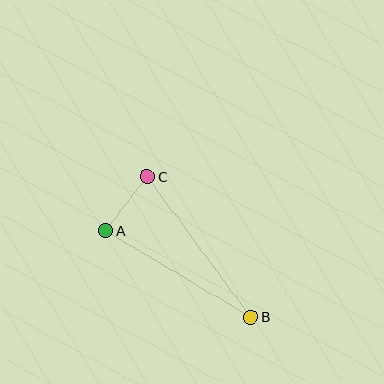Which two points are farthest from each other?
Points B and C are farthest from each other.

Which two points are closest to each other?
Points A and C are closest to each other.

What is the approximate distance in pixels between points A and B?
The distance between A and B is approximately 169 pixels.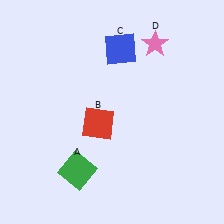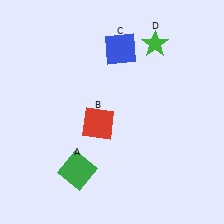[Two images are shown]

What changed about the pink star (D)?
In Image 1, D is pink. In Image 2, it changed to green.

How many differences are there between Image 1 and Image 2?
There is 1 difference between the two images.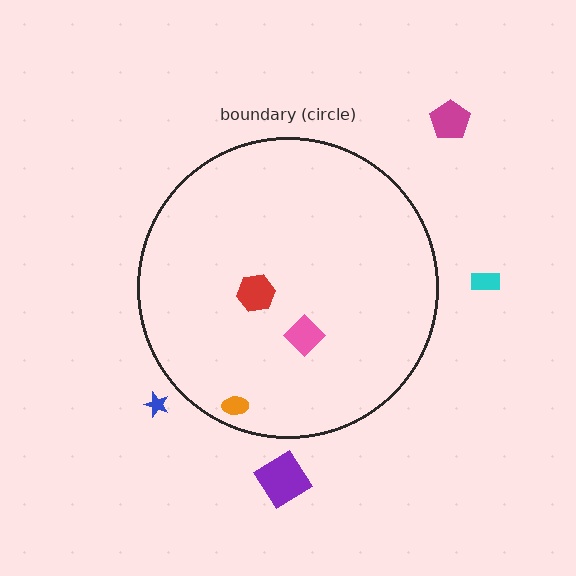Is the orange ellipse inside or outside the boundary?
Inside.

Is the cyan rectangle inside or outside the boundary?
Outside.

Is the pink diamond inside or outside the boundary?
Inside.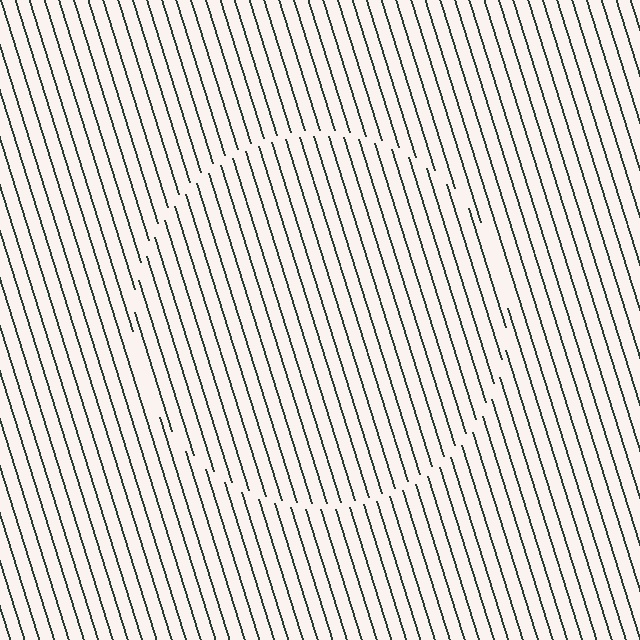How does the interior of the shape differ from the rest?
The interior of the shape contains the same grating, shifted by half a period — the contour is defined by the phase discontinuity where line-ends from the inner and outer gratings abut.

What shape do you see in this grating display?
An illusory circle. The interior of the shape contains the same grating, shifted by half a period — the contour is defined by the phase discontinuity where line-ends from the inner and outer gratings abut.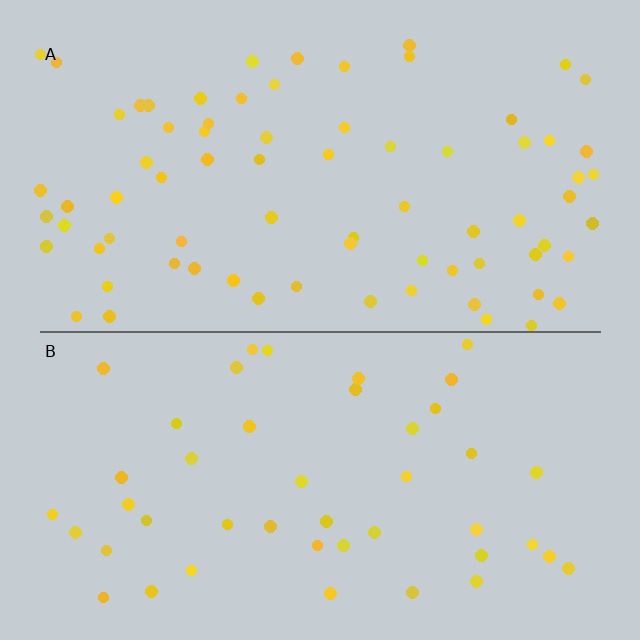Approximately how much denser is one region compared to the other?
Approximately 1.6× — region A over region B.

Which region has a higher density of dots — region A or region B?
A (the top).